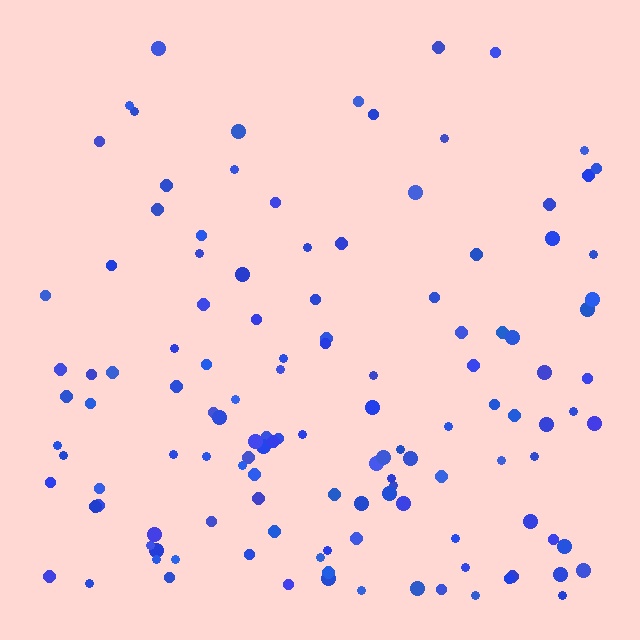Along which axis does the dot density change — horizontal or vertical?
Vertical.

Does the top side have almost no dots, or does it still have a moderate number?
Still a moderate number, just noticeably fewer than the bottom.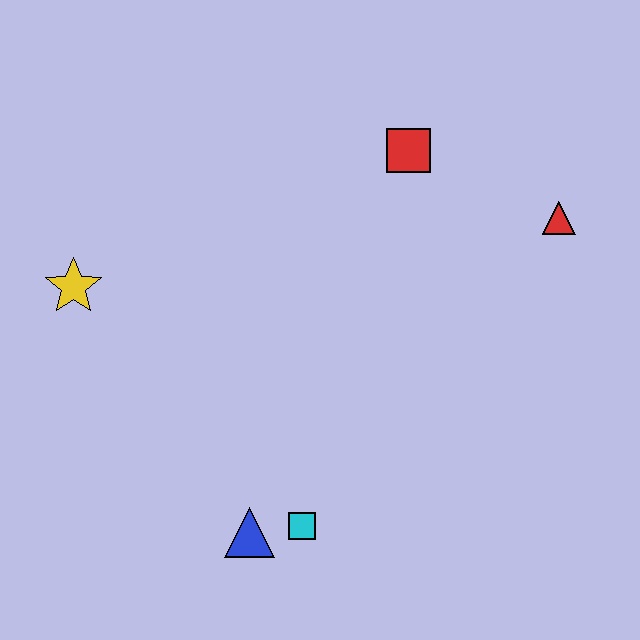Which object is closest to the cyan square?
The blue triangle is closest to the cyan square.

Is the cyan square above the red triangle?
No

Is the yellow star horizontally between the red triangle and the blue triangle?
No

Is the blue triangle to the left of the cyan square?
Yes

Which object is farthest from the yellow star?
The red triangle is farthest from the yellow star.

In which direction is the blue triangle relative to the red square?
The blue triangle is below the red square.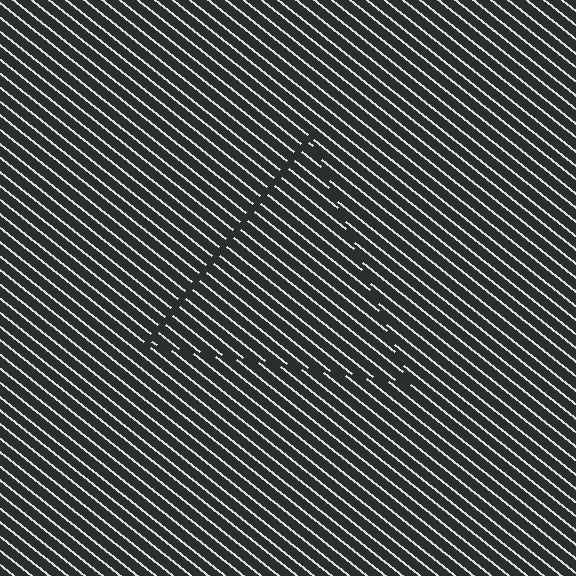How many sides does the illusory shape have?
3 sides — the line-ends trace a triangle.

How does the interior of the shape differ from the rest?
The interior of the shape contains the same grating, shifted by half a period — the contour is defined by the phase discontinuity where line-ends from the inner and outer gratings abut.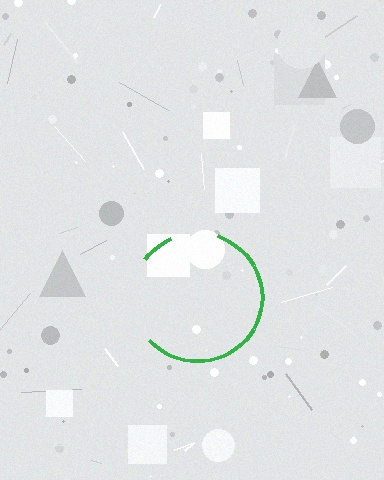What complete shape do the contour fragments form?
The contour fragments form a circle.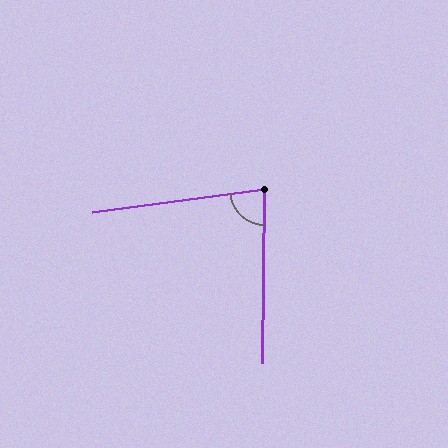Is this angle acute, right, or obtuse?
It is acute.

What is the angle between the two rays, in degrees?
Approximately 82 degrees.